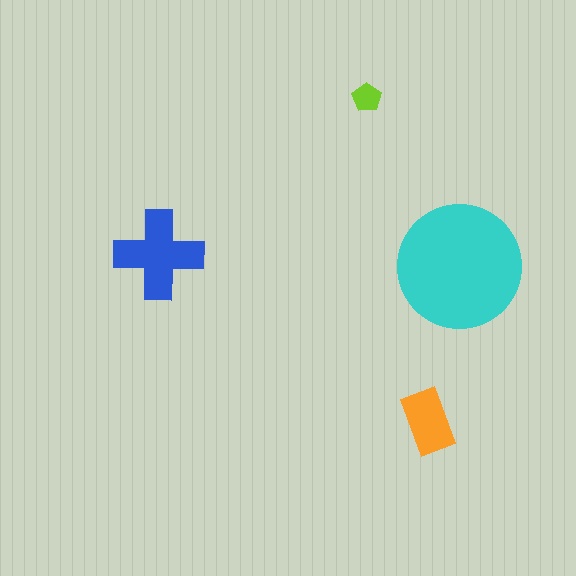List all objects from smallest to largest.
The lime pentagon, the orange rectangle, the blue cross, the cyan circle.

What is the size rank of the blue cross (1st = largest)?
2nd.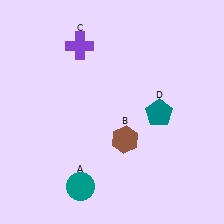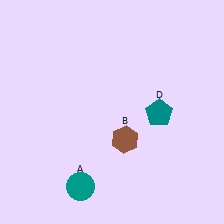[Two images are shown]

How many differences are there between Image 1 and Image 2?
There is 1 difference between the two images.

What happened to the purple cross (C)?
The purple cross (C) was removed in Image 2. It was in the top-left area of Image 1.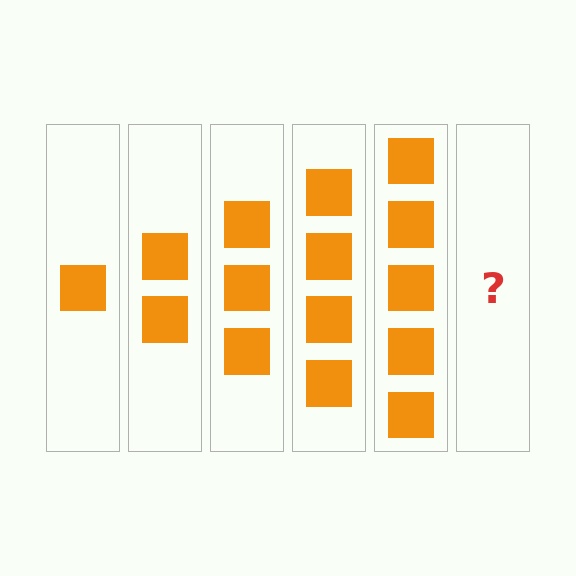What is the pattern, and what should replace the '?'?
The pattern is that each step adds one more square. The '?' should be 6 squares.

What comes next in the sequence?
The next element should be 6 squares.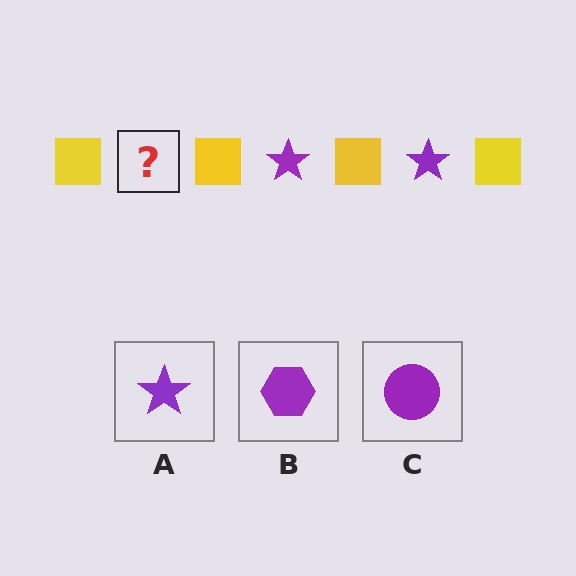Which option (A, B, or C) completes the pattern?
A.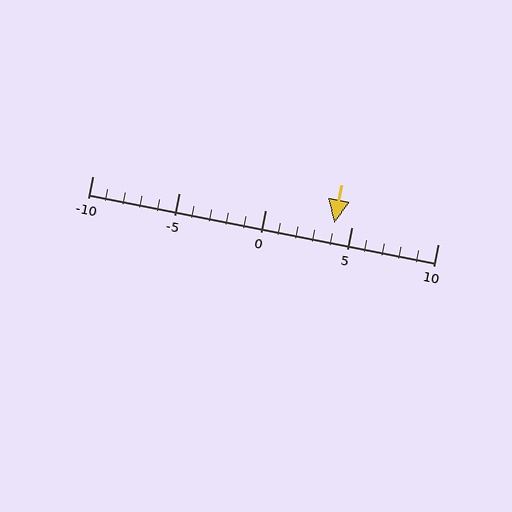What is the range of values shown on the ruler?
The ruler shows values from -10 to 10.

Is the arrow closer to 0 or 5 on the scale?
The arrow is closer to 5.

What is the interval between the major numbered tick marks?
The major tick marks are spaced 5 units apart.